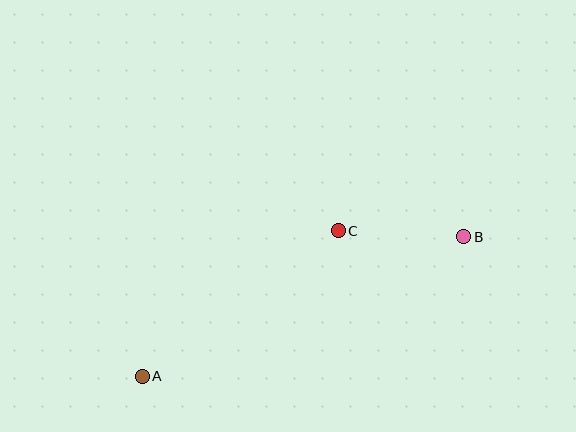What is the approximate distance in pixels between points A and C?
The distance between A and C is approximately 244 pixels.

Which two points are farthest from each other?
Points A and B are farthest from each other.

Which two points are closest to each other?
Points B and C are closest to each other.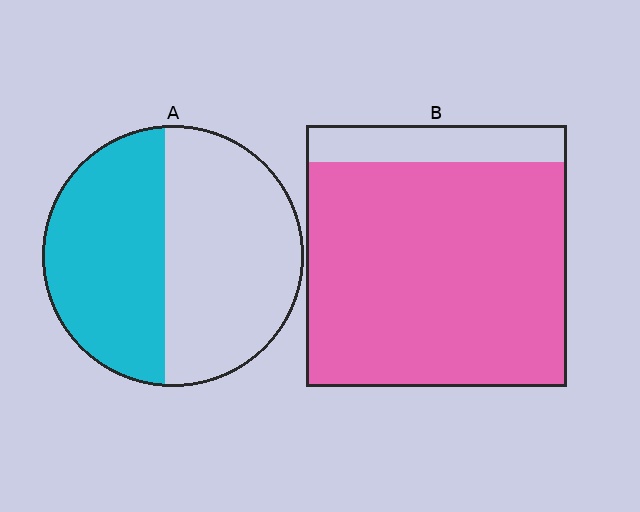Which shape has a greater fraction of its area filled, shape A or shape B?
Shape B.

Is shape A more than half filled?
Roughly half.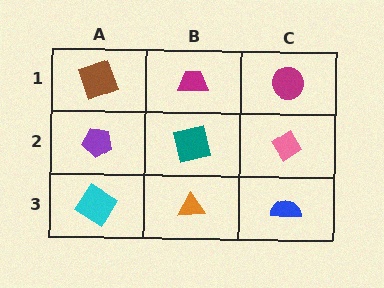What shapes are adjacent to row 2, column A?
A brown square (row 1, column A), a cyan diamond (row 3, column A), a teal square (row 2, column B).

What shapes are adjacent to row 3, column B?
A teal square (row 2, column B), a cyan diamond (row 3, column A), a blue semicircle (row 3, column C).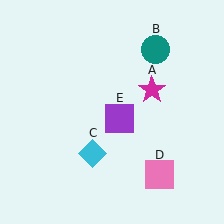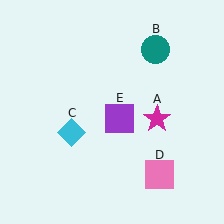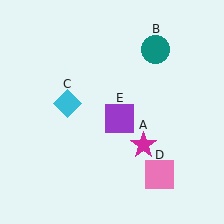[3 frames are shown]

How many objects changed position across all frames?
2 objects changed position: magenta star (object A), cyan diamond (object C).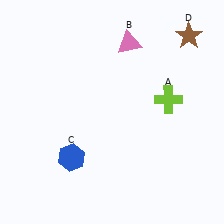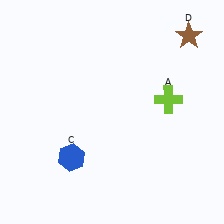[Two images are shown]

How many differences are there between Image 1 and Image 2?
There is 1 difference between the two images.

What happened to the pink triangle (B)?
The pink triangle (B) was removed in Image 2. It was in the top-right area of Image 1.